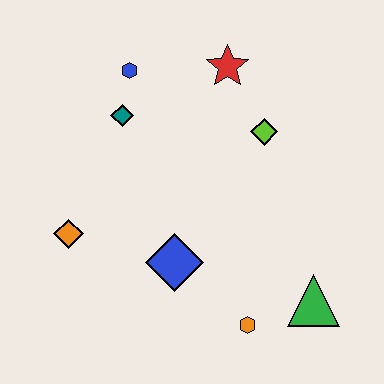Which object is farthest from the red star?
The orange hexagon is farthest from the red star.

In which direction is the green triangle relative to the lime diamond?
The green triangle is below the lime diamond.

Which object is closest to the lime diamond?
The red star is closest to the lime diamond.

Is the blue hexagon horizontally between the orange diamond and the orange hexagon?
Yes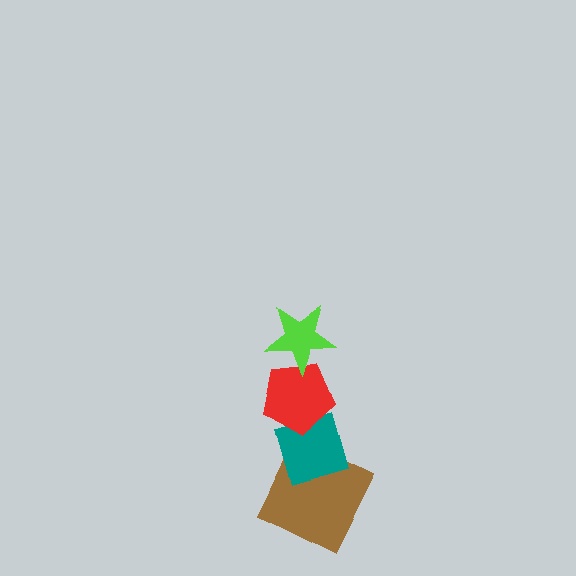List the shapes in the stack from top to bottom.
From top to bottom: the lime star, the red pentagon, the teal diamond, the brown square.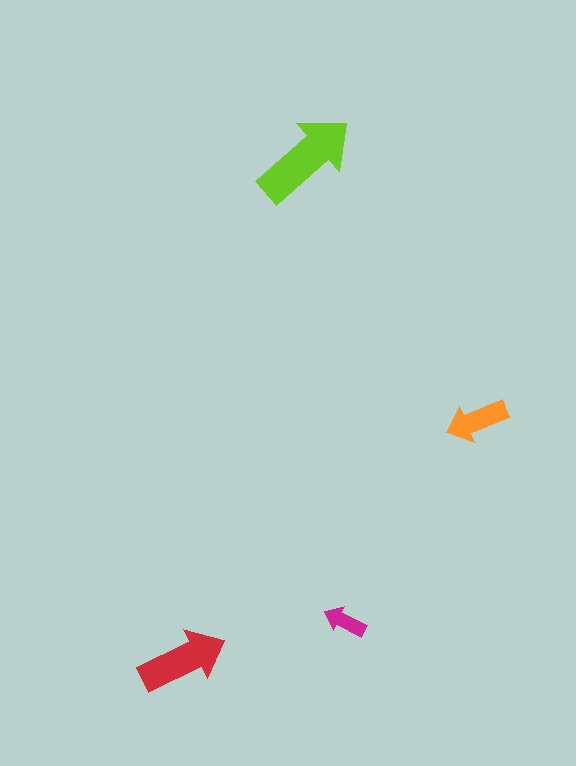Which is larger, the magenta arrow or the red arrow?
The red one.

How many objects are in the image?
There are 4 objects in the image.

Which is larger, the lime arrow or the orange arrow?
The lime one.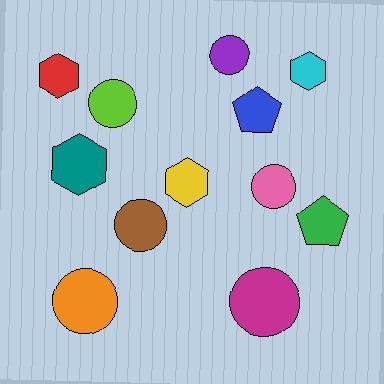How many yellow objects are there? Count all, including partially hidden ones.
There is 1 yellow object.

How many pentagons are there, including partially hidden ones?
There are 2 pentagons.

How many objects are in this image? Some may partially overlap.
There are 12 objects.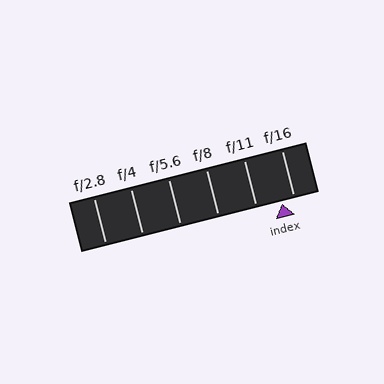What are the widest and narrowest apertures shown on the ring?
The widest aperture shown is f/2.8 and the narrowest is f/16.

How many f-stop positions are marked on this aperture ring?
There are 6 f-stop positions marked.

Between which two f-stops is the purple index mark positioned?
The index mark is between f/11 and f/16.